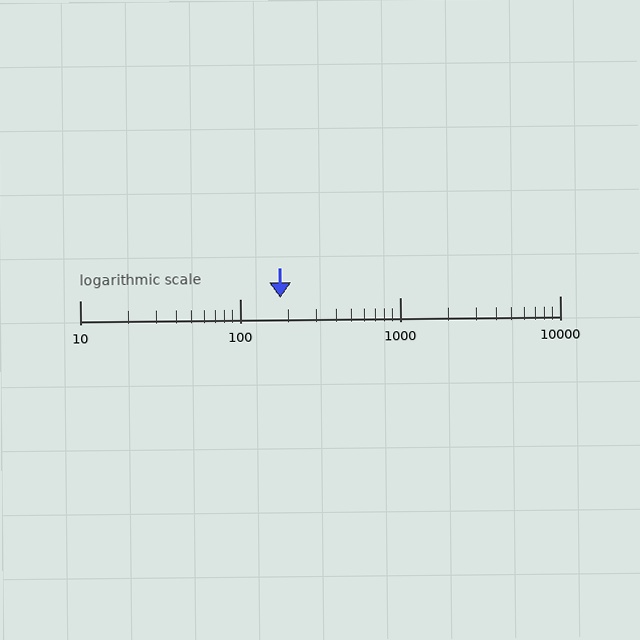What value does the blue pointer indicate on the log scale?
The pointer indicates approximately 180.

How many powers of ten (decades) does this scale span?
The scale spans 3 decades, from 10 to 10000.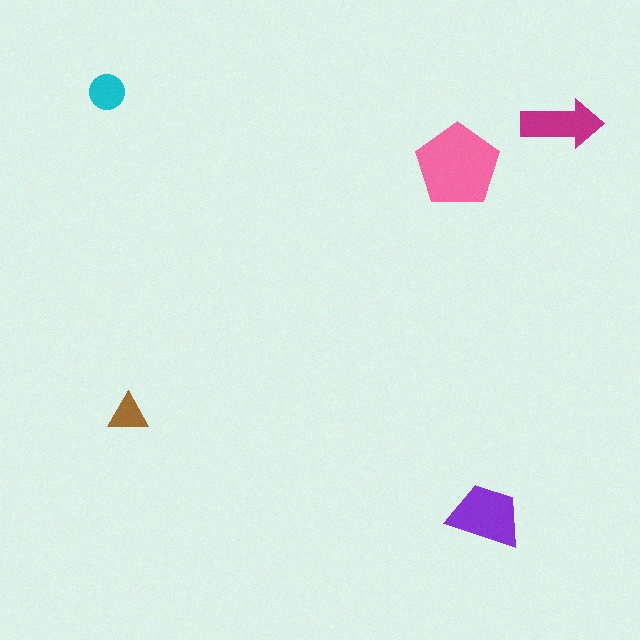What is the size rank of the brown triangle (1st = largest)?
5th.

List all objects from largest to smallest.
The pink pentagon, the purple trapezoid, the magenta arrow, the cyan circle, the brown triangle.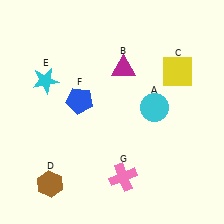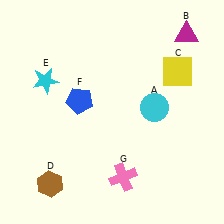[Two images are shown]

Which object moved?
The magenta triangle (B) moved right.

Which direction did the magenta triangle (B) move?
The magenta triangle (B) moved right.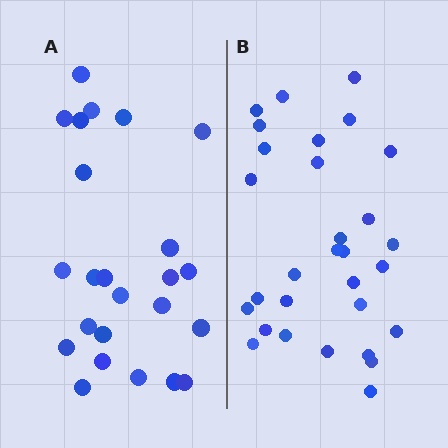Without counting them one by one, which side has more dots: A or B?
Region B (the right region) has more dots.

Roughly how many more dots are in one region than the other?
Region B has about 6 more dots than region A.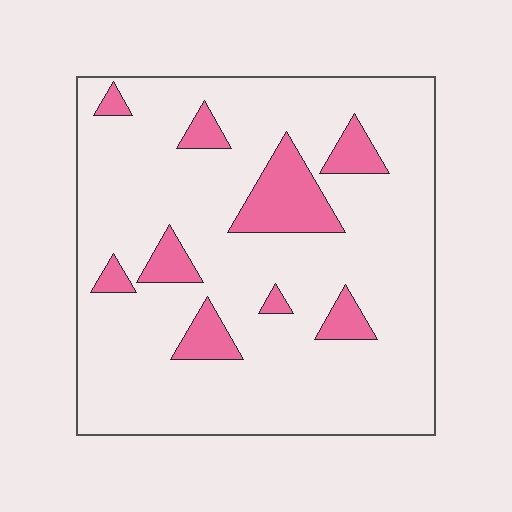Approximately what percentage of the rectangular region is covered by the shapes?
Approximately 15%.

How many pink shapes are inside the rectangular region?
9.